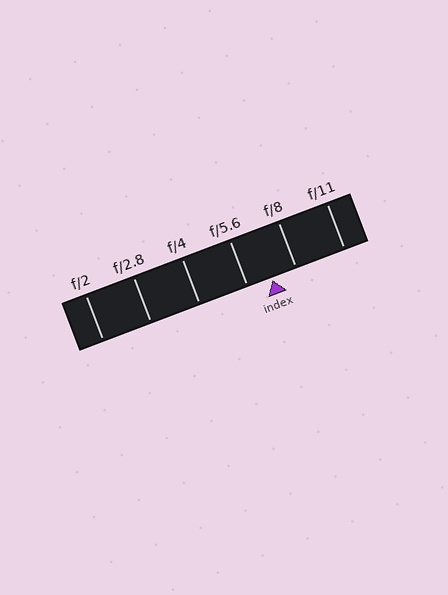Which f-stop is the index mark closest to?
The index mark is closest to f/5.6.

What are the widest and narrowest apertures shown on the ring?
The widest aperture shown is f/2 and the narrowest is f/11.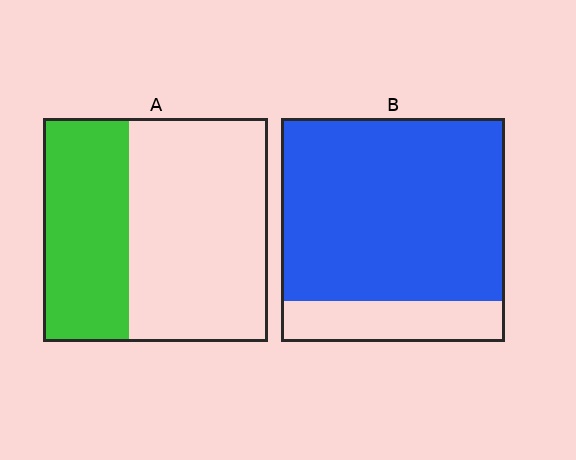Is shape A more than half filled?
No.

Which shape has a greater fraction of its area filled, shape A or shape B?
Shape B.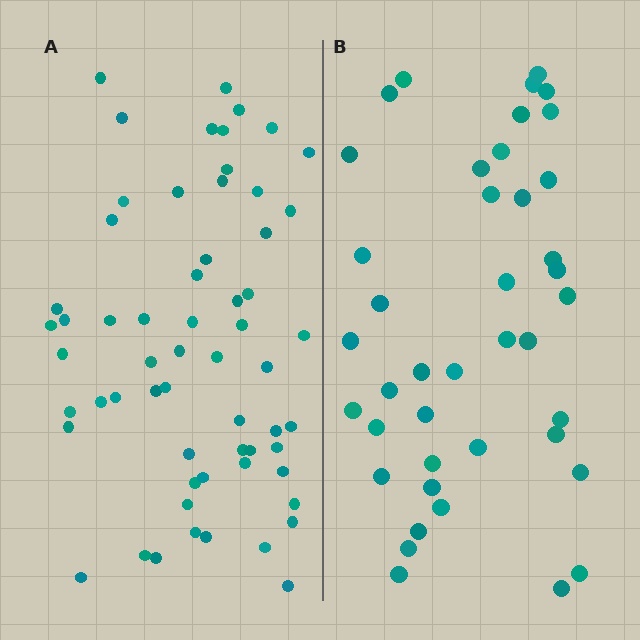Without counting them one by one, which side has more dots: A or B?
Region A (the left region) has more dots.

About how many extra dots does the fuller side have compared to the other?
Region A has approximately 20 more dots than region B.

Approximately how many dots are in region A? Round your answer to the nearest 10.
About 60 dots.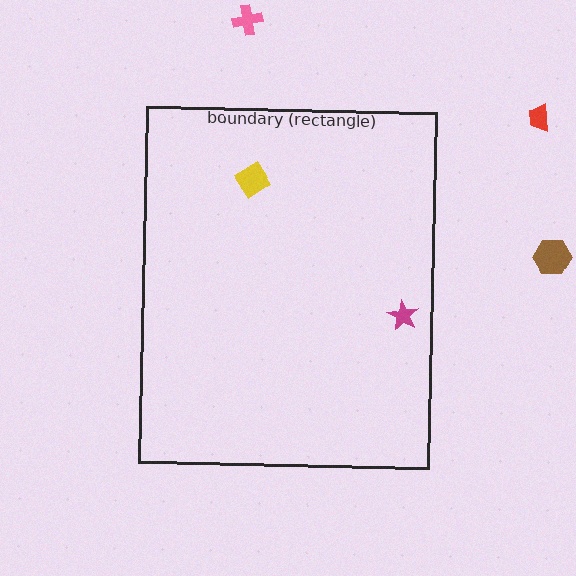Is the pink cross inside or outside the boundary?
Outside.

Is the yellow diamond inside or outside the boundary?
Inside.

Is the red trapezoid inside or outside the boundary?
Outside.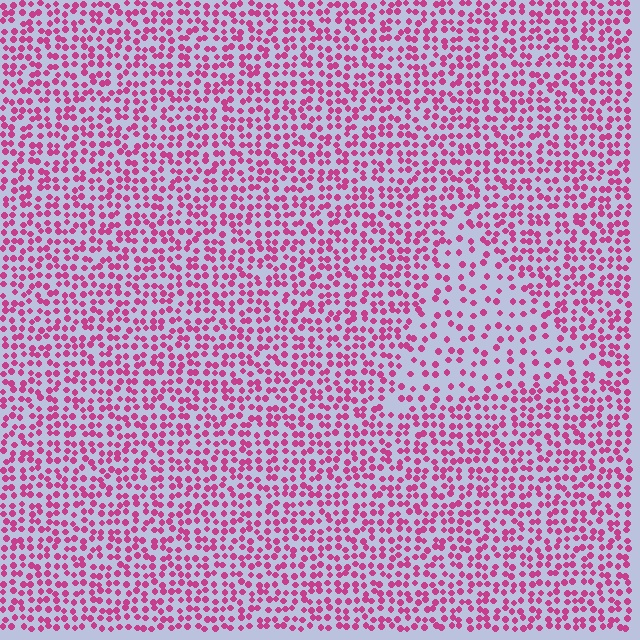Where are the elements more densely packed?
The elements are more densely packed outside the triangle boundary.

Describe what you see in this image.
The image contains small magenta elements arranged at two different densities. A triangle-shaped region is visible where the elements are less densely packed than the surrounding area.